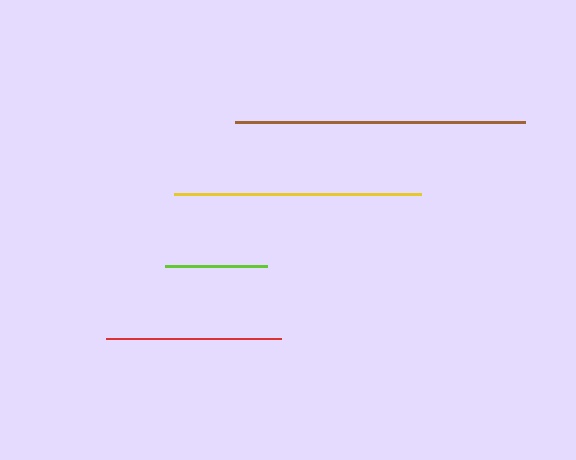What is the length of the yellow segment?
The yellow segment is approximately 247 pixels long.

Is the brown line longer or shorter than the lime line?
The brown line is longer than the lime line.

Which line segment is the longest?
The brown line is the longest at approximately 291 pixels.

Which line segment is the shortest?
The lime line is the shortest at approximately 103 pixels.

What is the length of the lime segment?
The lime segment is approximately 103 pixels long.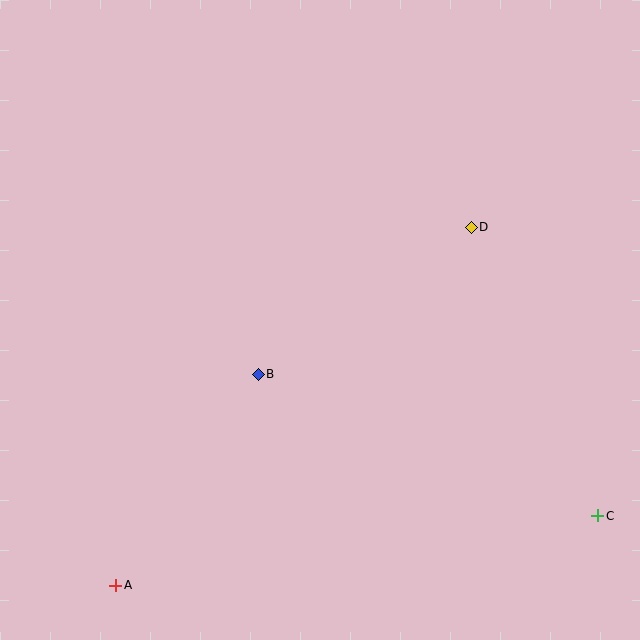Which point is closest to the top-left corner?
Point B is closest to the top-left corner.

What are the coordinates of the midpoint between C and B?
The midpoint between C and B is at (428, 445).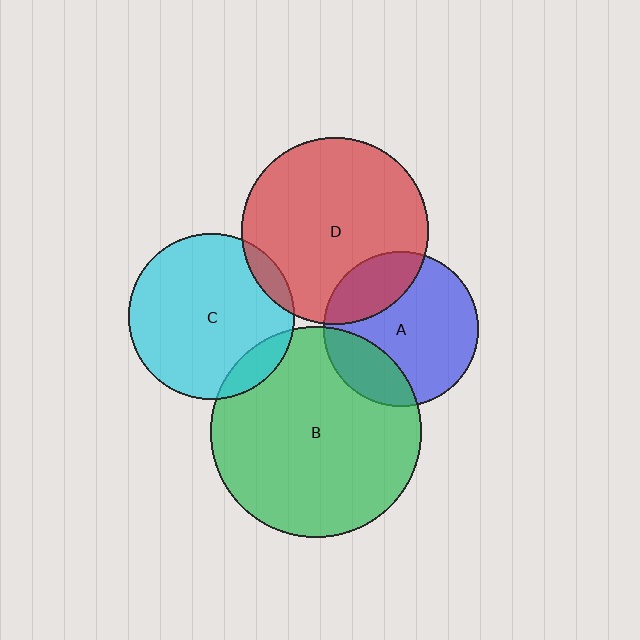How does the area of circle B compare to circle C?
Approximately 1.6 times.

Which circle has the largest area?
Circle B (green).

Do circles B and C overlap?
Yes.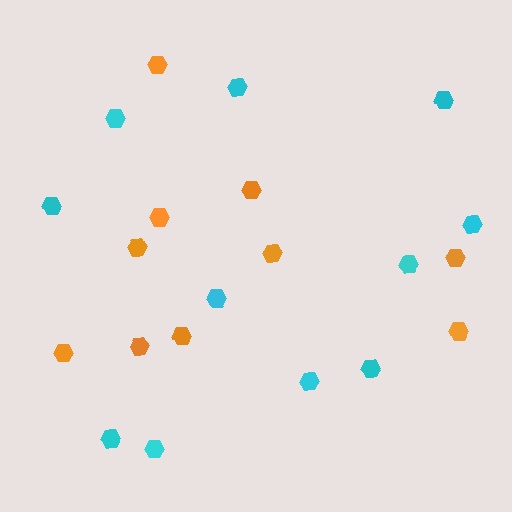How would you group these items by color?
There are 2 groups: one group of orange hexagons (10) and one group of cyan hexagons (11).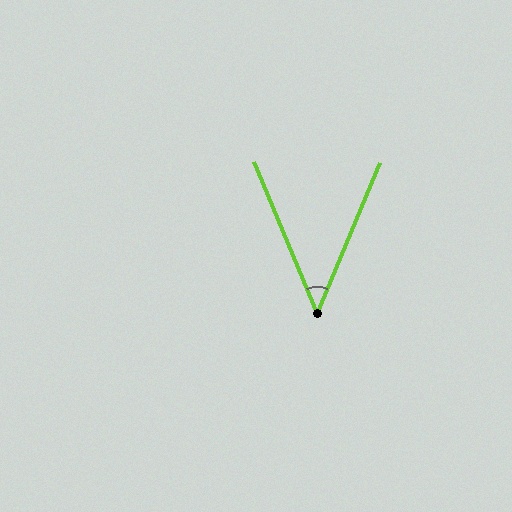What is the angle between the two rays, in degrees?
Approximately 45 degrees.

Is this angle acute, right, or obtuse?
It is acute.